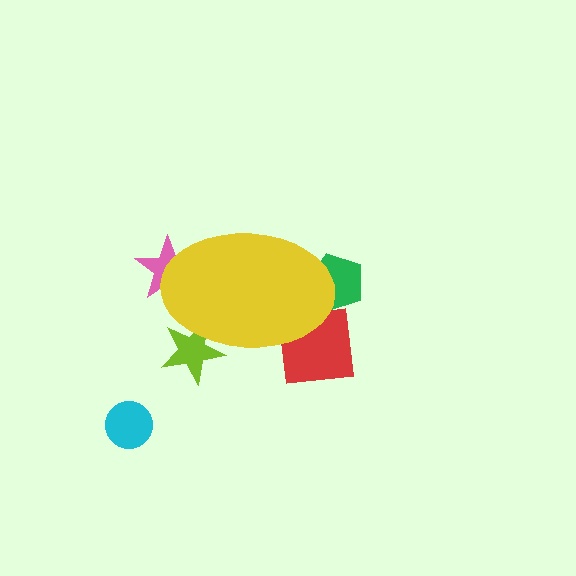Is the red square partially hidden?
Yes, the red square is partially hidden behind the yellow ellipse.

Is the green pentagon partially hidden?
Yes, the green pentagon is partially hidden behind the yellow ellipse.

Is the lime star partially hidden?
Yes, the lime star is partially hidden behind the yellow ellipse.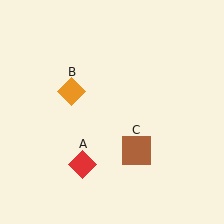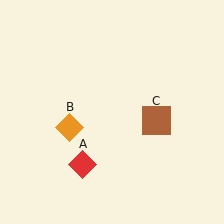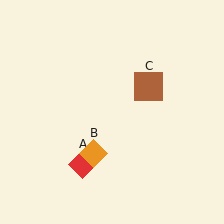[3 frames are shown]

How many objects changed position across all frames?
2 objects changed position: orange diamond (object B), brown square (object C).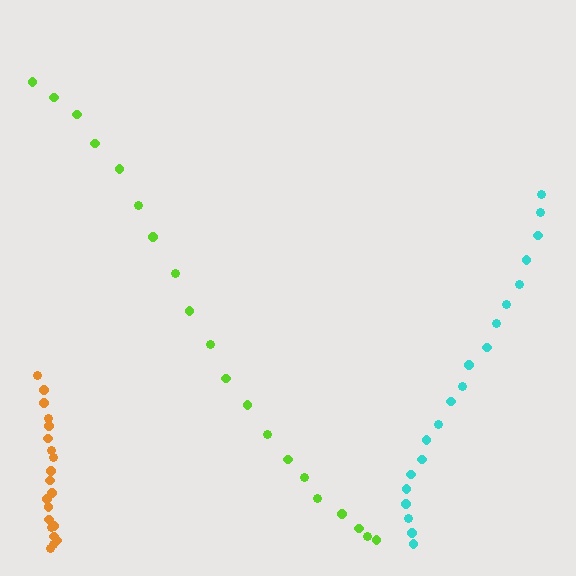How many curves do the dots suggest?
There are 3 distinct paths.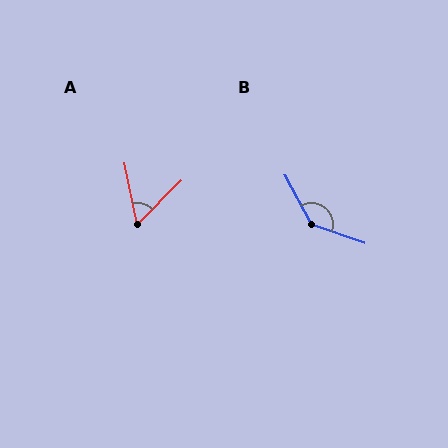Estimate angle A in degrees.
Approximately 57 degrees.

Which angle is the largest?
B, at approximately 138 degrees.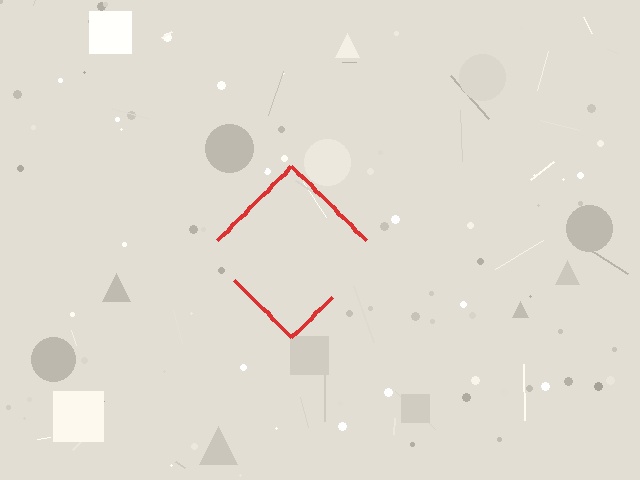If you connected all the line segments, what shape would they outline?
They would outline a diamond.